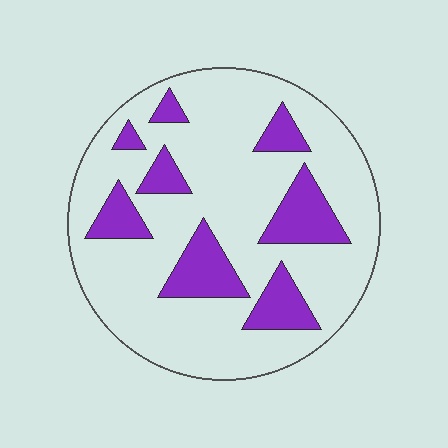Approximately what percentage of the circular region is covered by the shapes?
Approximately 20%.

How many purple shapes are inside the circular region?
8.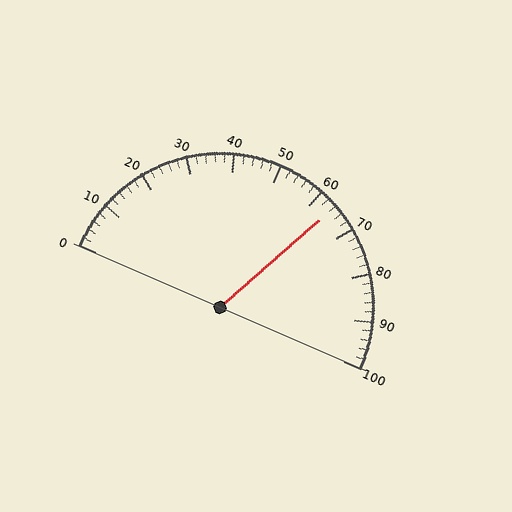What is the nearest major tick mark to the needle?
The nearest major tick mark is 60.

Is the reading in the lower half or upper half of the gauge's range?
The reading is in the upper half of the range (0 to 100).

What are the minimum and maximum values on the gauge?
The gauge ranges from 0 to 100.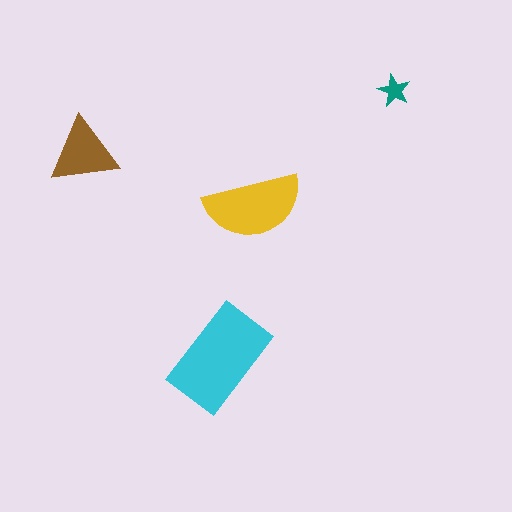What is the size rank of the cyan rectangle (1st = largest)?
1st.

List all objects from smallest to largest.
The teal star, the brown triangle, the yellow semicircle, the cyan rectangle.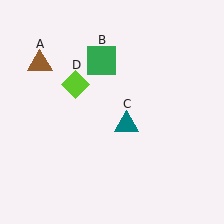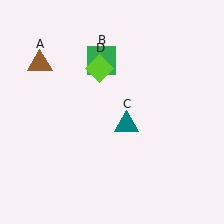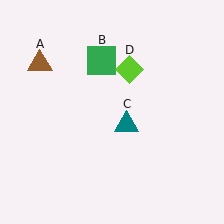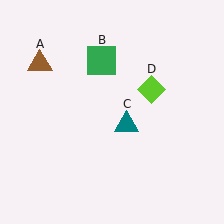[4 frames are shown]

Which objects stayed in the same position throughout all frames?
Brown triangle (object A) and green square (object B) and teal triangle (object C) remained stationary.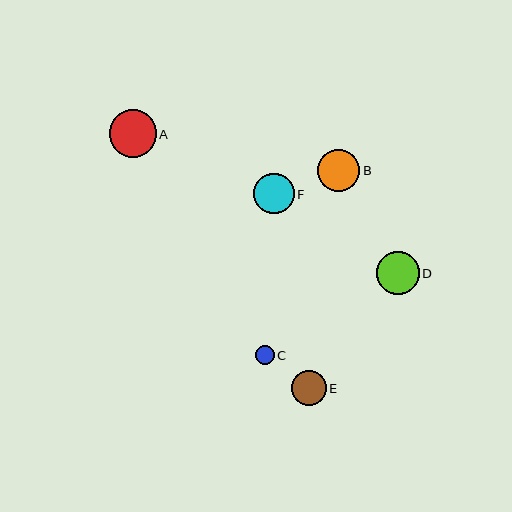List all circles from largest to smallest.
From largest to smallest: A, D, B, F, E, C.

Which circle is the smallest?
Circle C is the smallest with a size of approximately 19 pixels.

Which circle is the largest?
Circle A is the largest with a size of approximately 47 pixels.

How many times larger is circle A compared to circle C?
Circle A is approximately 2.5 times the size of circle C.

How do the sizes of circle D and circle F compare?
Circle D and circle F are approximately the same size.